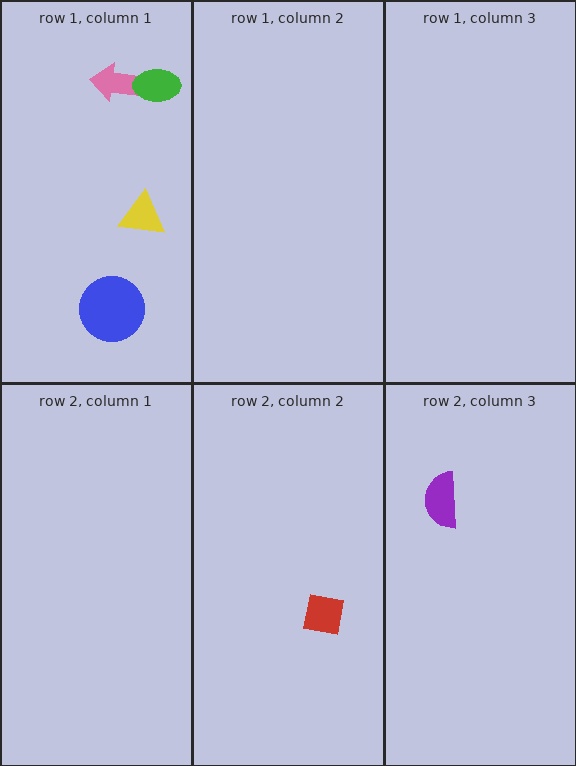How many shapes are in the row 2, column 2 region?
1.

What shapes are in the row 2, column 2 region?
The red square.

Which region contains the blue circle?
The row 1, column 1 region.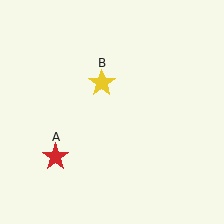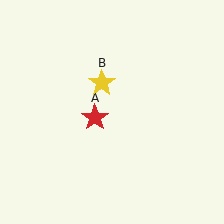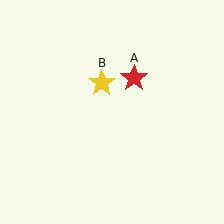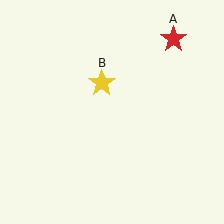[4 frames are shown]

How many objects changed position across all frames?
1 object changed position: red star (object A).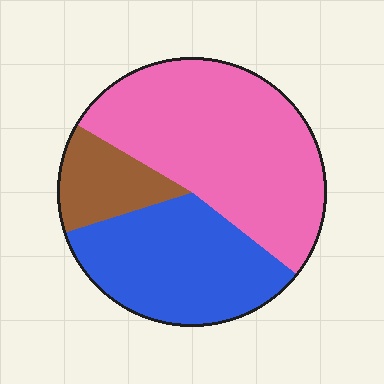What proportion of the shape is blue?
Blue takes up between a quarter and a half of the shape.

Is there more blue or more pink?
Pink.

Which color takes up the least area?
Brown, at roughly 15%.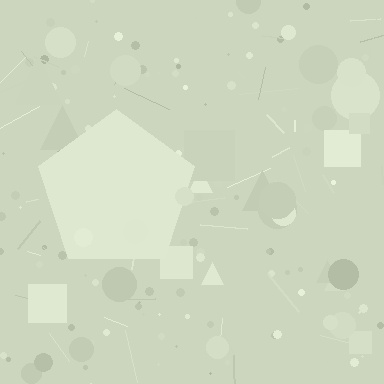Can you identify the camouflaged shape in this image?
The camouflaged shape is a pentagon.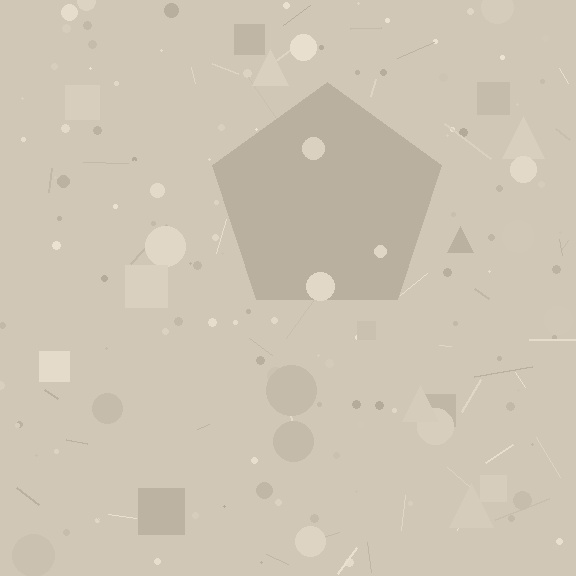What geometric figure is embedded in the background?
A pentagon is embedded in the background.